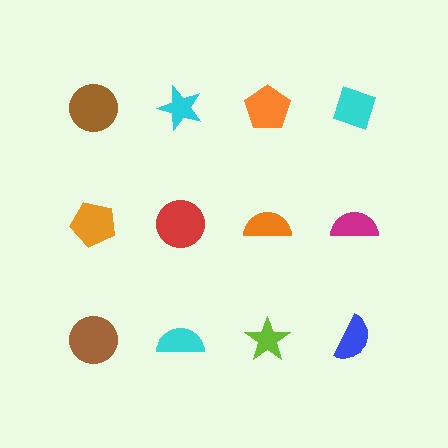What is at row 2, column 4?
A magenta semicircle.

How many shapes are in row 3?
4 shapes.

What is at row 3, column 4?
A blue semicircle.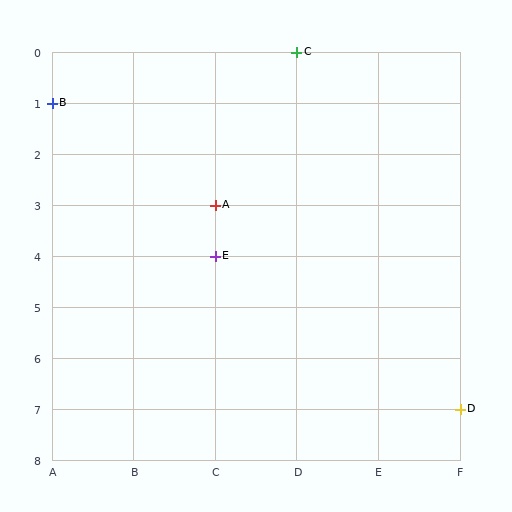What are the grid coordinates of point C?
Point C is at grid coordinates (D, 0).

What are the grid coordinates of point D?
Point D is at grid coordinates (F, 7).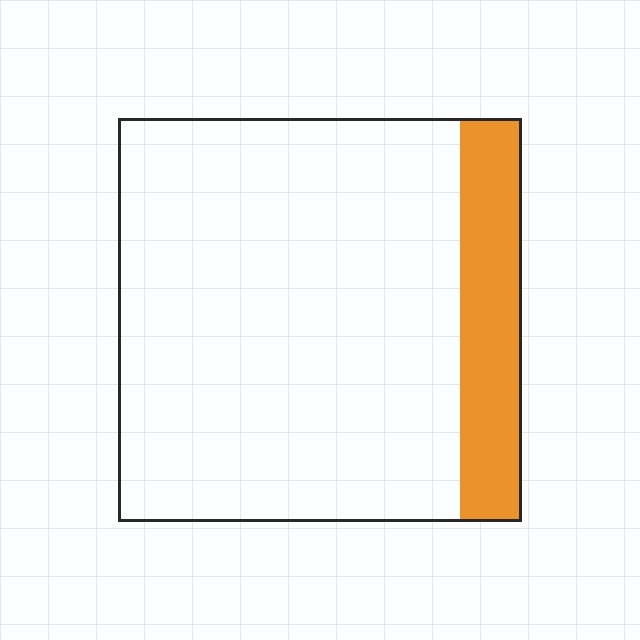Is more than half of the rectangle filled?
No.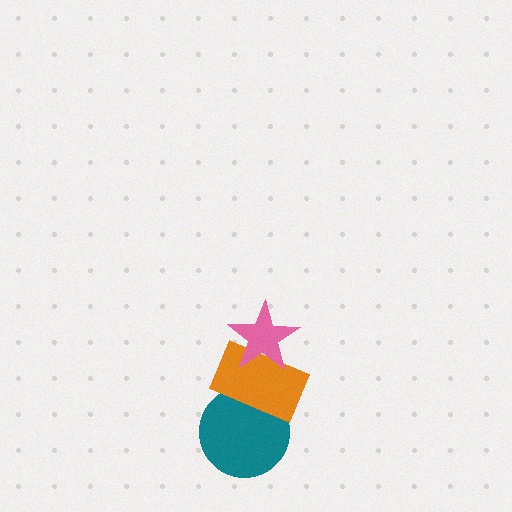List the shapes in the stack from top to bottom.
From top to bottom: the pink star, the orange rectangle, the teal circle.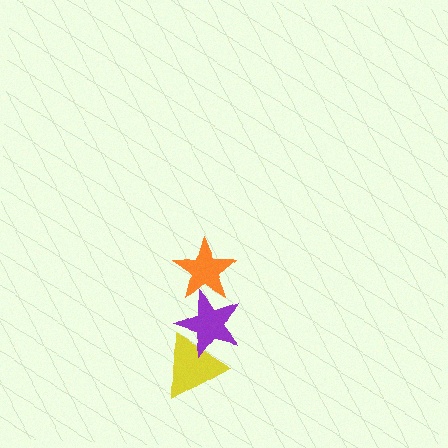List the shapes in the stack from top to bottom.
From top to bottom: the orange star, the purple star, the yellow triangle.